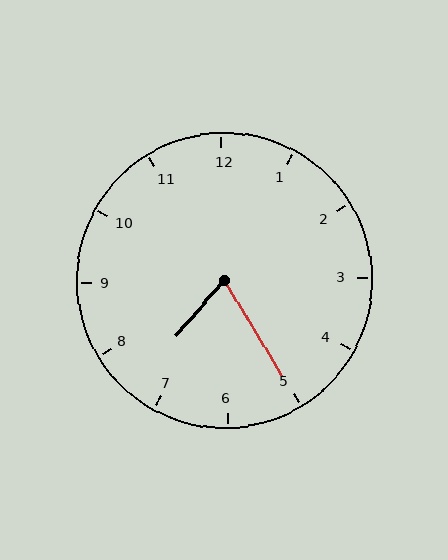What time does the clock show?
7:25.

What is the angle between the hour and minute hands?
Approximately 72 degrees.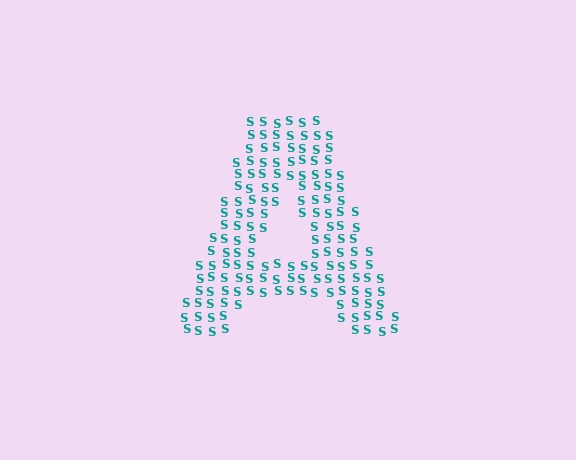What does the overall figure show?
The overall figure shows the letter A.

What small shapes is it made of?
It is made of small letter S's.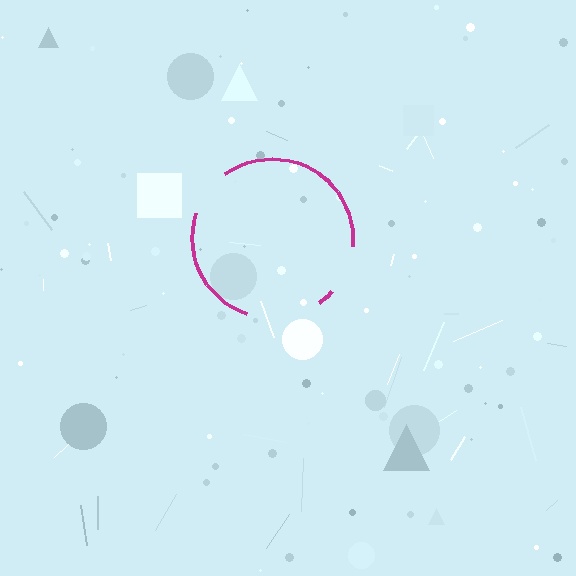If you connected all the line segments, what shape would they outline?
They would outline a circle.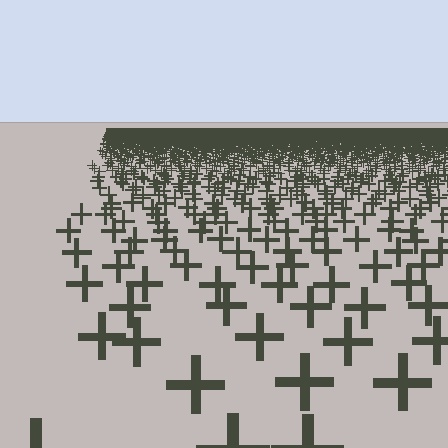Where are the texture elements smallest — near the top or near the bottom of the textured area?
Near the top.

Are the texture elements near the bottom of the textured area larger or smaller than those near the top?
Larger. Near the bottom, elements are closer to the viewer and appear at a bigger on-screen size.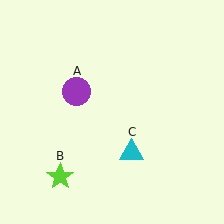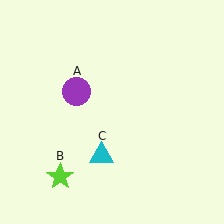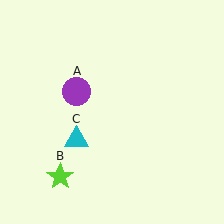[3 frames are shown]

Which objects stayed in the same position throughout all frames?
Purple circle (object A) and lime star (object B) remained stationary.